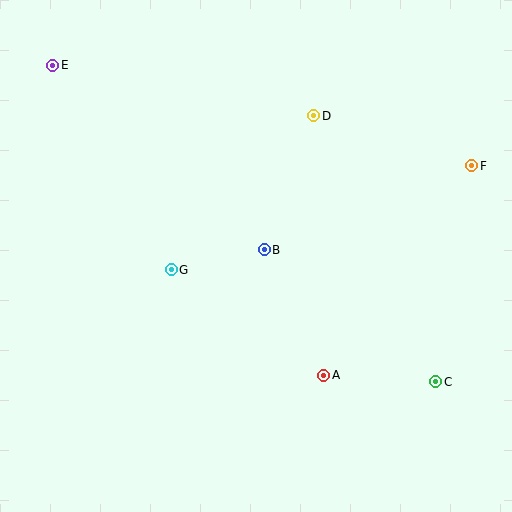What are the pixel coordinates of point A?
Point A is at (324, 375).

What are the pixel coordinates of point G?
Point G is at (171, 270).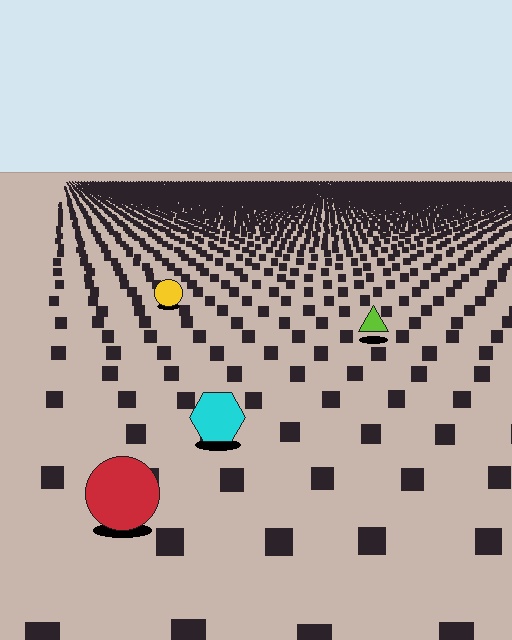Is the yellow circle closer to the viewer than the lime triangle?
No. The lime triangle is closer — you can tell from the texture gradient: the ground texture is coarser near it.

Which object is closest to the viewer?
The red circle is closest. The texture marks near it are larger and more spread out.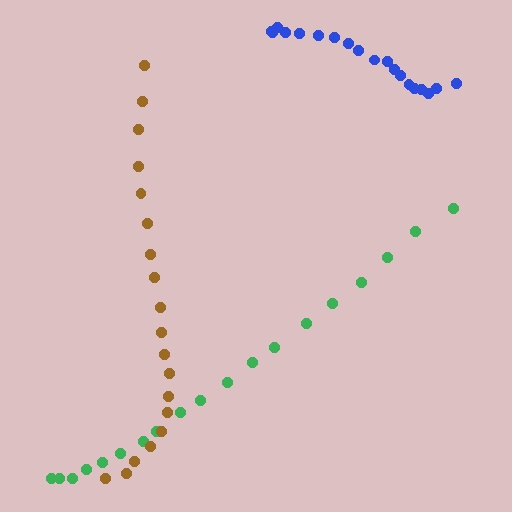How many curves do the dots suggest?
There are 3 distinct paths.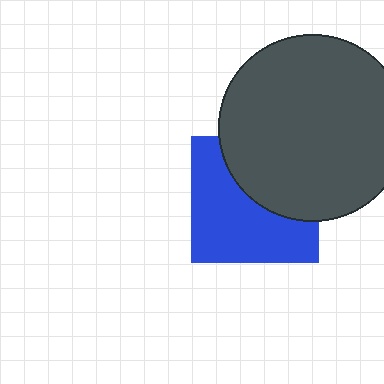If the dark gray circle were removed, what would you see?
You would see the complete blue square.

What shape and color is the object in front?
The object in front is a dark gray circle.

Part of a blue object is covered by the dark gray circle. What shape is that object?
It is a square.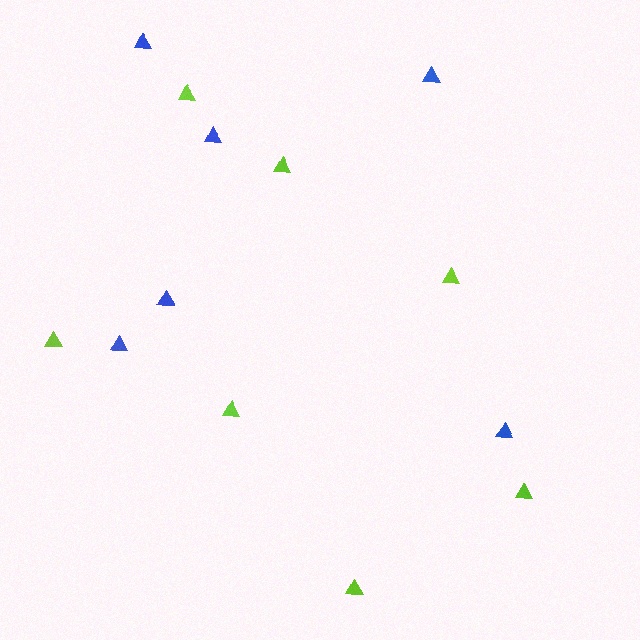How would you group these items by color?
There are 2 groups: one group of blue triangles (6) and one group of lime triangles (7).